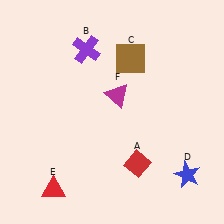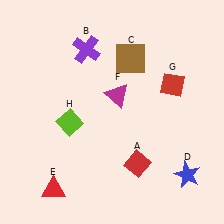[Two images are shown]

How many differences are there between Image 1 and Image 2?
There are 2 differences between the two images.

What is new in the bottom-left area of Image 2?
A lime diamond (H) was added in the bottom-left area of Image 2.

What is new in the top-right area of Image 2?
A red diamond (G) was added in the top-right area of Image 2.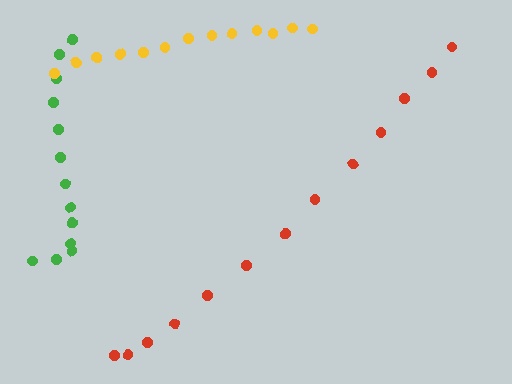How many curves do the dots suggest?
There are 3 distinct paths.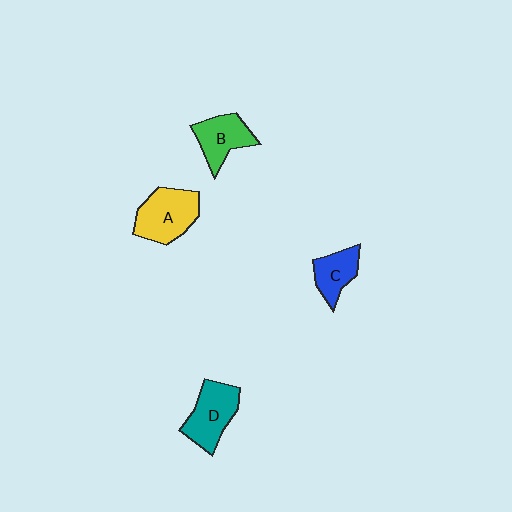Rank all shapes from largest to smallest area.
From largest to smallest: A (yellow), D (teal), B (green), C (blue).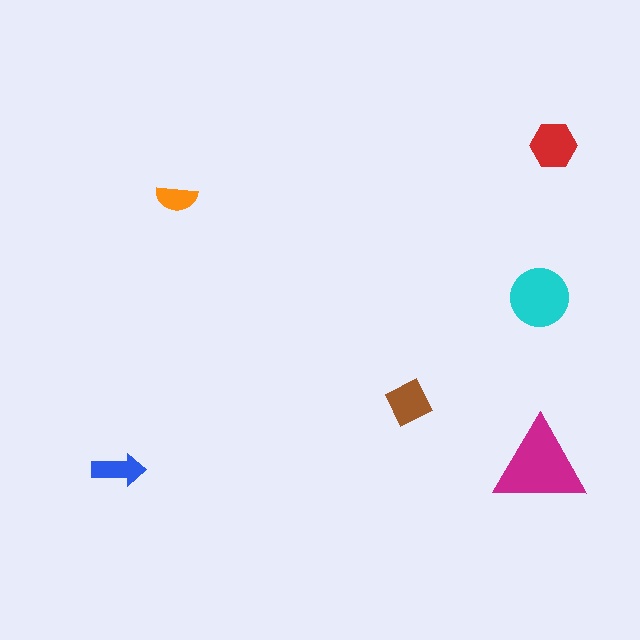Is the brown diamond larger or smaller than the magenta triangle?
Smaller.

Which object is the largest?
The magenta triangle.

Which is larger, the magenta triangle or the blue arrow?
The magenta triangle.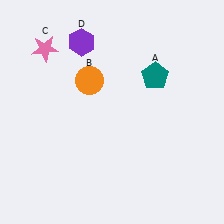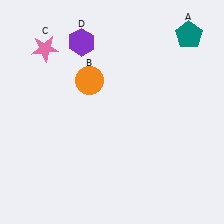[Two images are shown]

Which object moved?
The teal pentagon (A) moved up.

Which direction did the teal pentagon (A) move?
The teal pentagon (A) moved up.